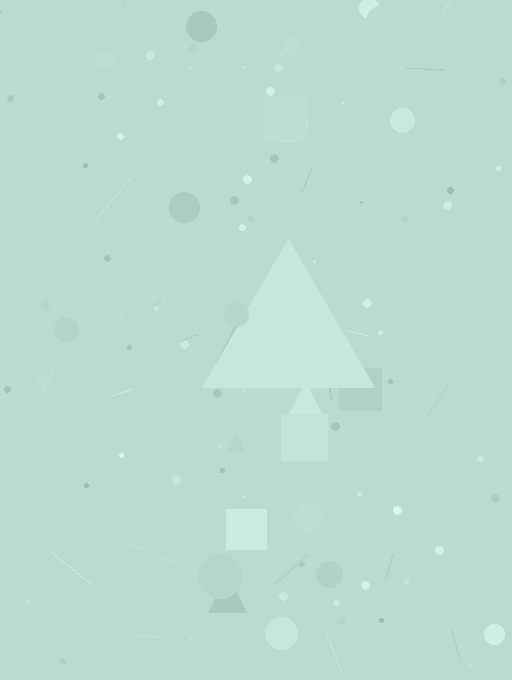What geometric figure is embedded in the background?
A triangle is embedded in the background.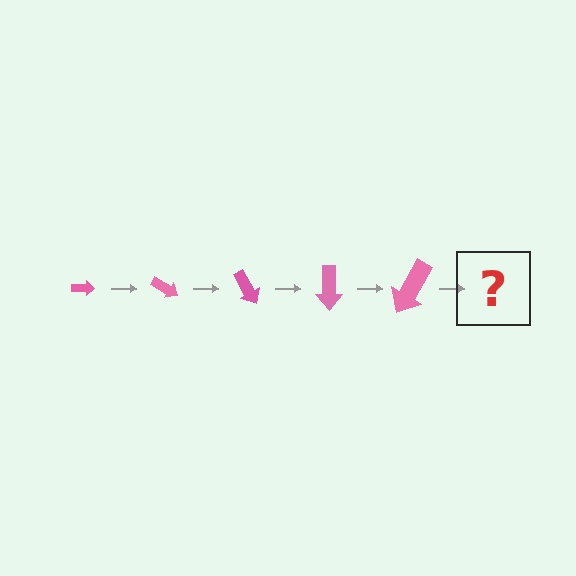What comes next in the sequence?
The next element should be an arrow, larger than the previous one and rotated 150 degrees from the start.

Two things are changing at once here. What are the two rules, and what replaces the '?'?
The two rules are that the arrow grows larger each step and it rotates 30 degrees each step. The '?' should be an arrow, larger than the previous one and rotated 150 degrees from the start.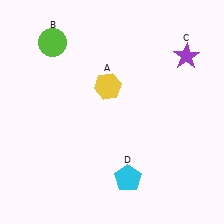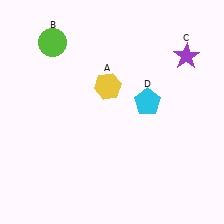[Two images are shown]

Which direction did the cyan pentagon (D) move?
The cyan pentagon (D) moved up.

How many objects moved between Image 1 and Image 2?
1 object moved between the two images.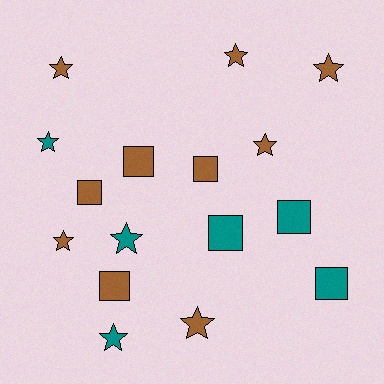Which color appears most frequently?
Brown, with 10 objects.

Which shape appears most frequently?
Star, with 9 objects.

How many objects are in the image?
There are 16 objects.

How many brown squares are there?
There are 4 brown squares.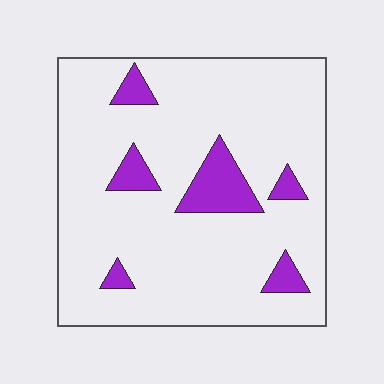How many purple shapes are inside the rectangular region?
6.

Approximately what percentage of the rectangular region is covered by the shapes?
Approximately 10%.